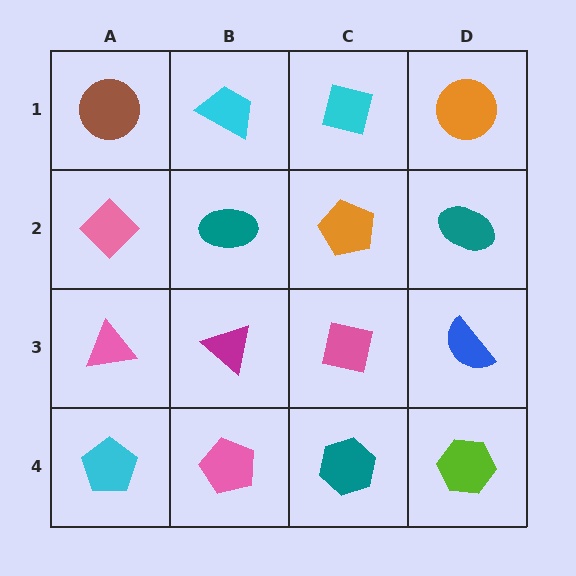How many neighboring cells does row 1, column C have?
3.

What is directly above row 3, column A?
A pink diamond.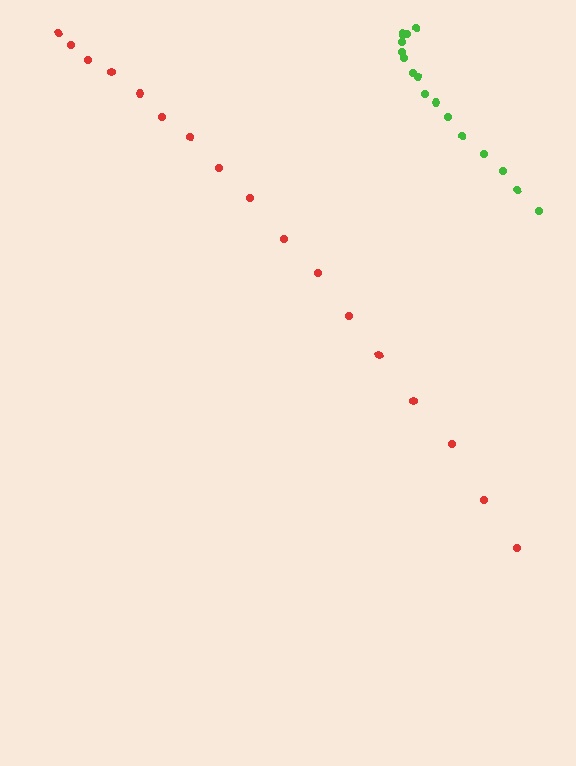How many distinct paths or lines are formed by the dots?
There are 2 distinct paths.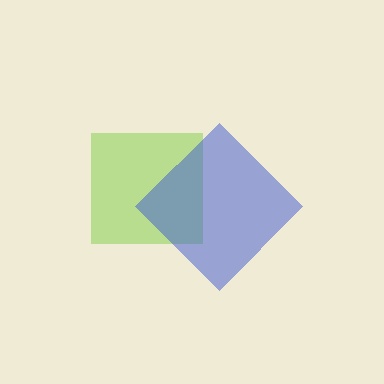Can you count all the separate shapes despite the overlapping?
Yes, there are 2 separate shapes.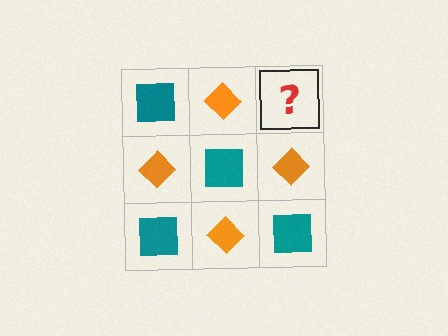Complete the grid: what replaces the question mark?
The question mark should be replaced with a teal square.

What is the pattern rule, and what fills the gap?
The rule is that it alternates teal square and orange diamond in a checkerboard pattern. The gap should be filled with a teal square.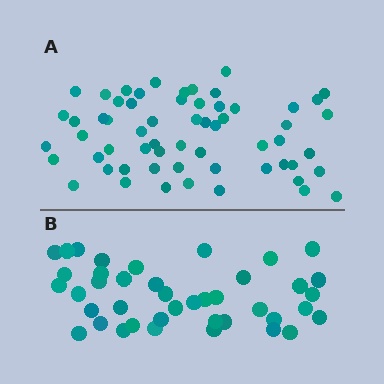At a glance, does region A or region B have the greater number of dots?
Region A (the top region) has more dots.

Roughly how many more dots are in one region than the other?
Region A has approximately 20 more dots than region B.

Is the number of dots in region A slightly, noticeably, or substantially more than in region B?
Region A has substantially more. The ratio is roughly 1.5 to 1.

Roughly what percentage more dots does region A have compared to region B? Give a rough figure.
About 45% more.